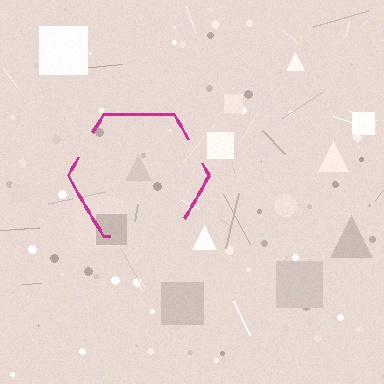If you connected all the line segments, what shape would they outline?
They would outline a hexagon.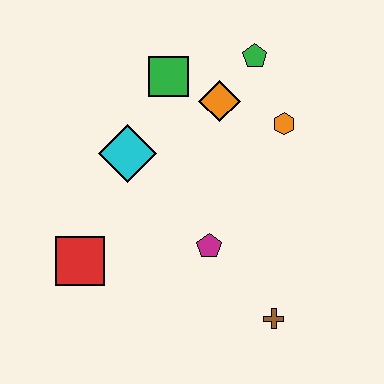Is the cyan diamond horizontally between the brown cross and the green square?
No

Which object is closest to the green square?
The orange diamond is closest to the green square.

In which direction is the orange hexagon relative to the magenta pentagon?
The orange hexagon is above the magenta pentagon.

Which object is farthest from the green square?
The brown cross is farthest from the green square.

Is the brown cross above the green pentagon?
No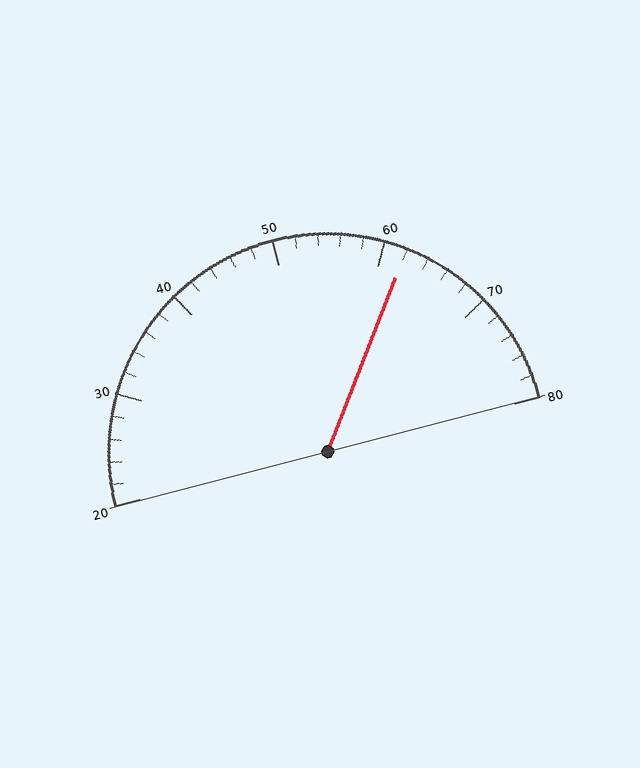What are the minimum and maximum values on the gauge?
The gauge ranges from 20 to 80.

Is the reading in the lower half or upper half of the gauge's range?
The reading is in the upper half of the range (20 to 80).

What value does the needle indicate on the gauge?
The needle indicates approximately 62.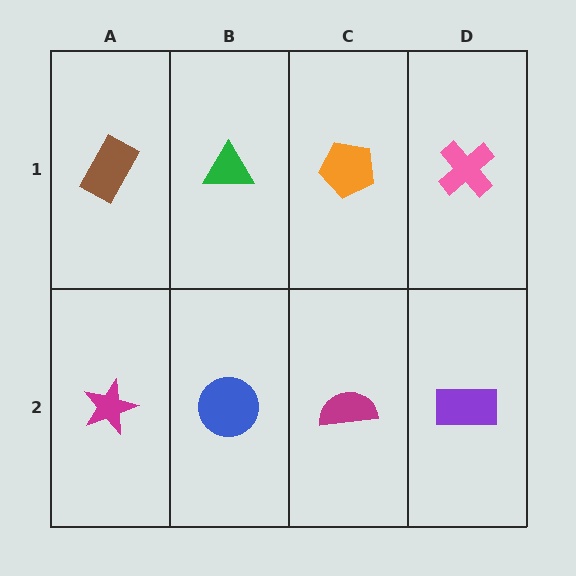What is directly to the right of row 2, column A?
A blue circle.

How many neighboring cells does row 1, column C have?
3.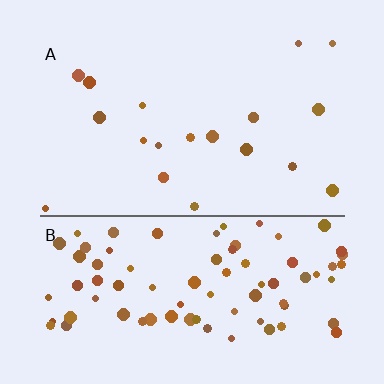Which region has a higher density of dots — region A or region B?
B (the bottom).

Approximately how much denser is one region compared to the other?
Approximately 4.5× — region B over region A.